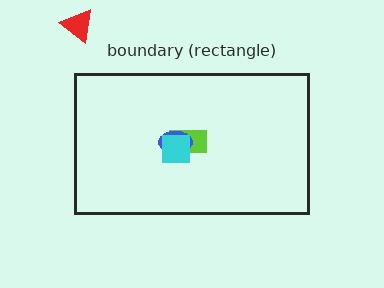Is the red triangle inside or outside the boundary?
Outside.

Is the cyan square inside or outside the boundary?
Inside.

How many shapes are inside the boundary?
3 inside, 1 outside.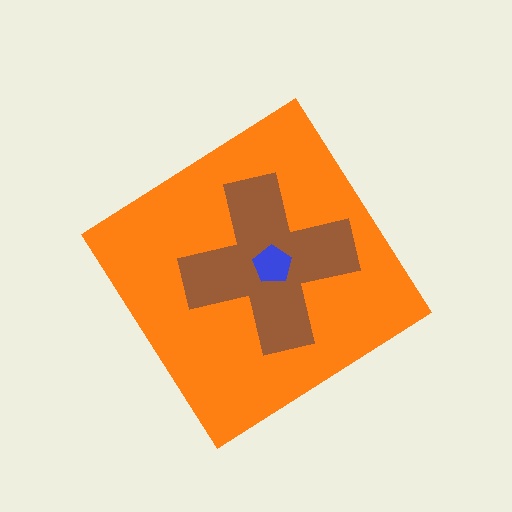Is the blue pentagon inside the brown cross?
Yes.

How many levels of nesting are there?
3.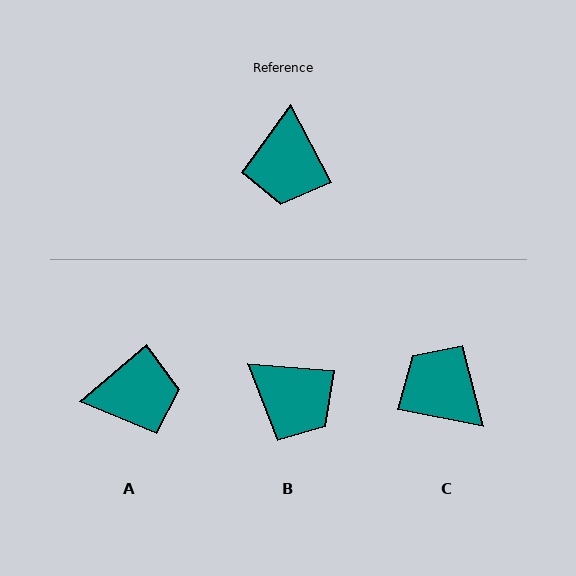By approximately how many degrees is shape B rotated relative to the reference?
Approximately 57 degrees counter-clockwise.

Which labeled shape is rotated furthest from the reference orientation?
C, about 129 degrees away.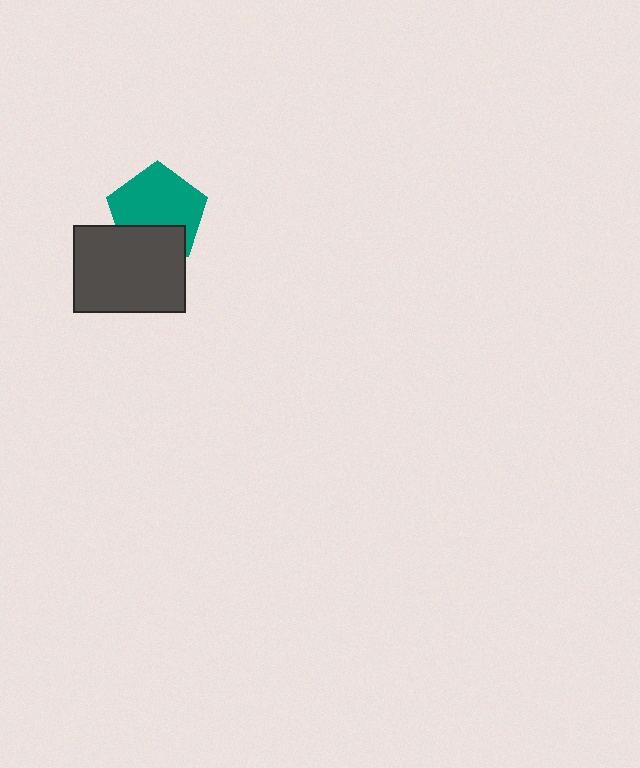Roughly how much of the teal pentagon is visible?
Most of it is visible (roughly 70%).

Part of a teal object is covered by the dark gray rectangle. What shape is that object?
It is a pentagon.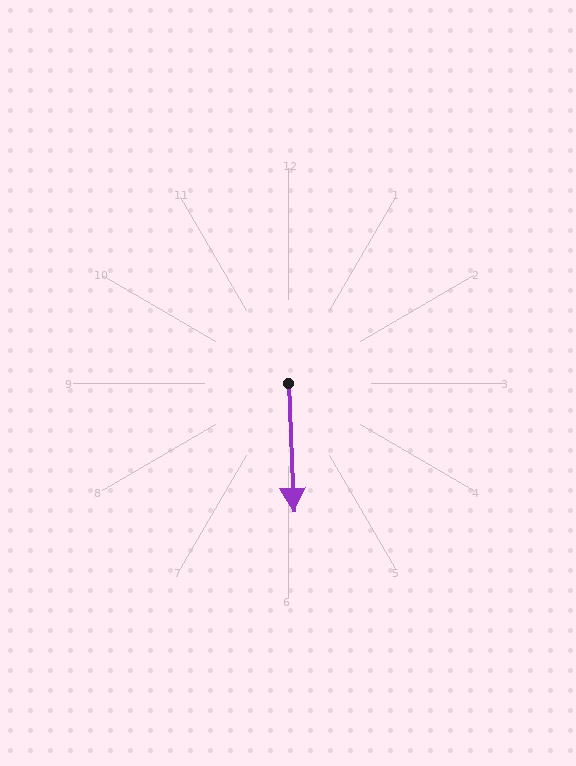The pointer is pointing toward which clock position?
Roughly 6 o'clock.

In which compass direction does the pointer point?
South.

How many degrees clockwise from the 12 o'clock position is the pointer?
Approximately 178 degrees.